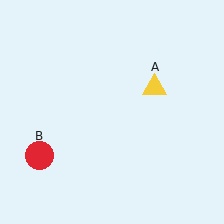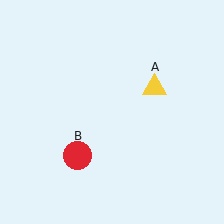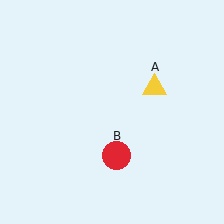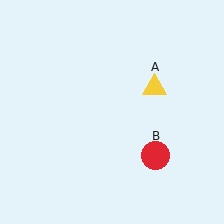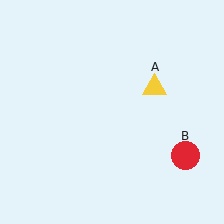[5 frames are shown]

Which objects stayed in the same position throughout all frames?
Yellow triangle (object A) remained stationary.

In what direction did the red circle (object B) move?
The red circle (object B) moved right.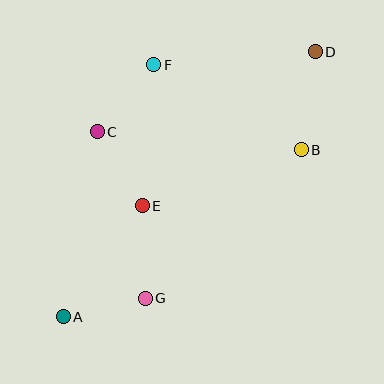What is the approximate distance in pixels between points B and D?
The distance between B and D is approximately 99 pixels.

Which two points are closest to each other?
Points A and G are closest to each other.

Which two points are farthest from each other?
Points A and D are farthest from each other.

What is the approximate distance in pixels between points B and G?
The distance between B and G is approximately 216 pixels.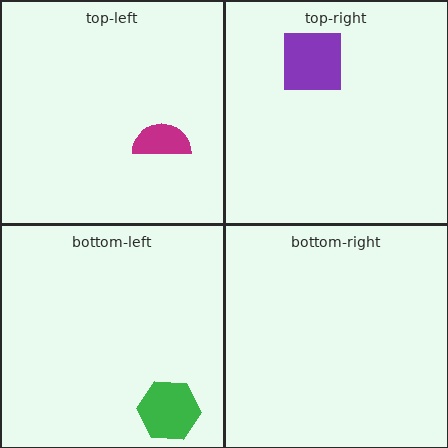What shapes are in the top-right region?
The purple square.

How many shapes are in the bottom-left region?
1.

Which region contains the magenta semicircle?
The top-left region.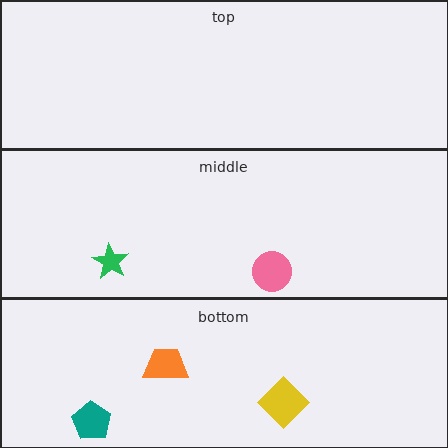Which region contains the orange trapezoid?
The bottom region.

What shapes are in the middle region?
The pink circle, the green star.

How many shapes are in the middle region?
2.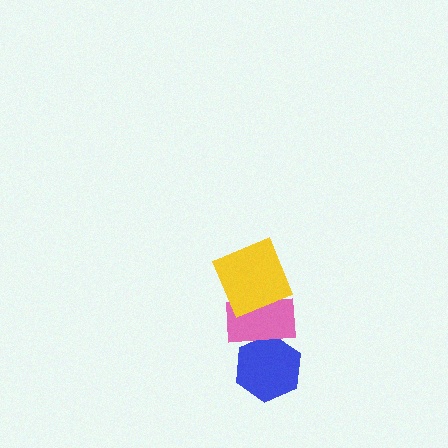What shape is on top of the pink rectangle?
The yellow square is on top of the pink rectangle.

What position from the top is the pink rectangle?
The pink rectangle is 2nd from the top.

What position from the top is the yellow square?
The yellow square is 1st from the top.